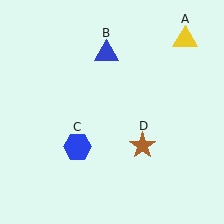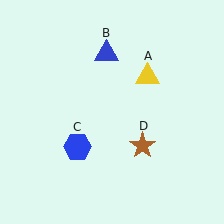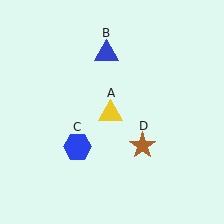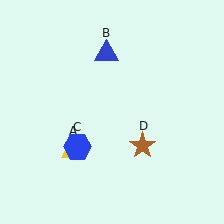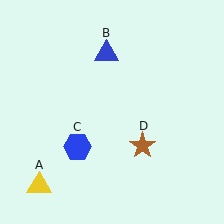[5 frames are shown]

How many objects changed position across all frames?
1 object changed position: yellow triangle (object A).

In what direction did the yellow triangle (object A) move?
The yellow triangle (object A) moved down and to the left.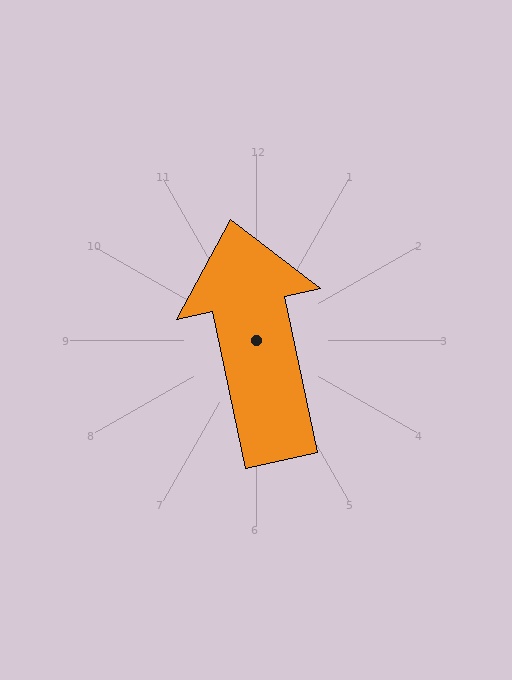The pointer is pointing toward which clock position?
Roughly 12 o'clock.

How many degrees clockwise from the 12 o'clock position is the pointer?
Approximately 348 degrees.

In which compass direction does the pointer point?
North.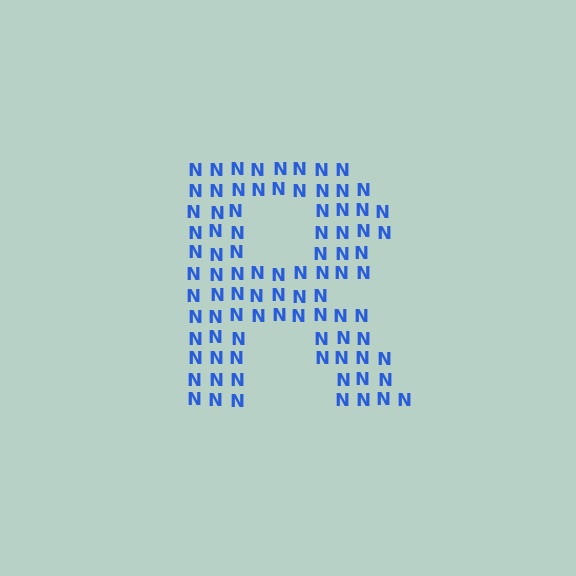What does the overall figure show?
The overall figure shows the letter R.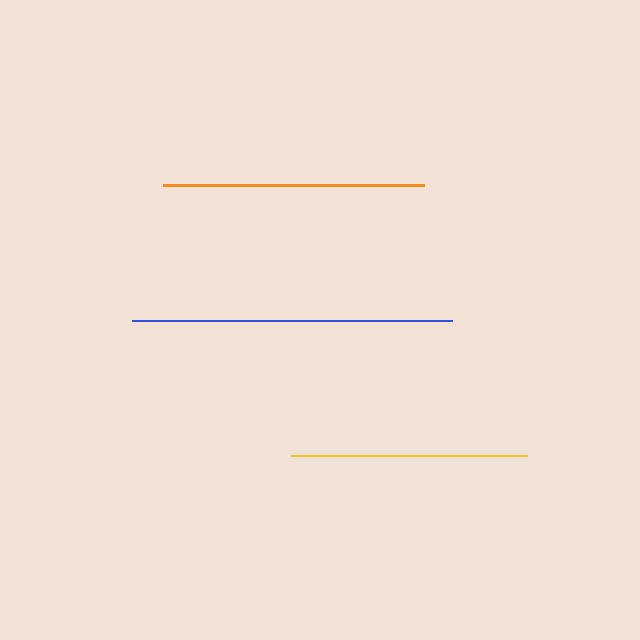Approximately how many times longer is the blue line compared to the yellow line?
The blue line is approximately 1.4 times the length of the yellow line.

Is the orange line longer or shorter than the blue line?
The blue line is longer than the orange line.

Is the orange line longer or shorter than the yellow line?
The orange line is longer than the yellow line.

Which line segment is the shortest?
The yellow line is the shortest at approximately 236 pixels.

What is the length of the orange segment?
The orange segment is approximately 262 pixels long.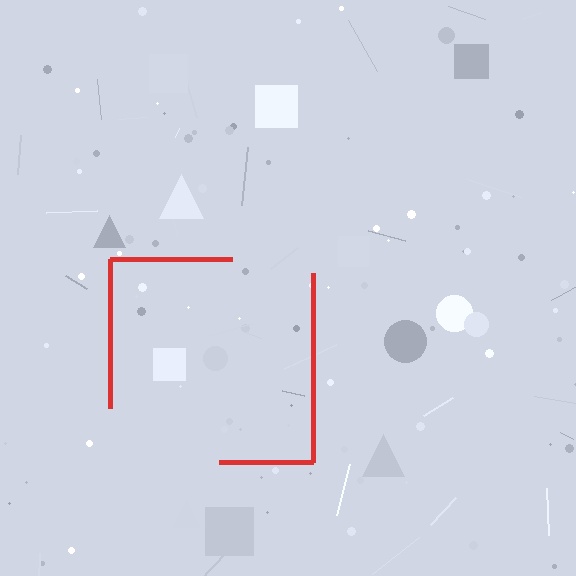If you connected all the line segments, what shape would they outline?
They would outline a square.